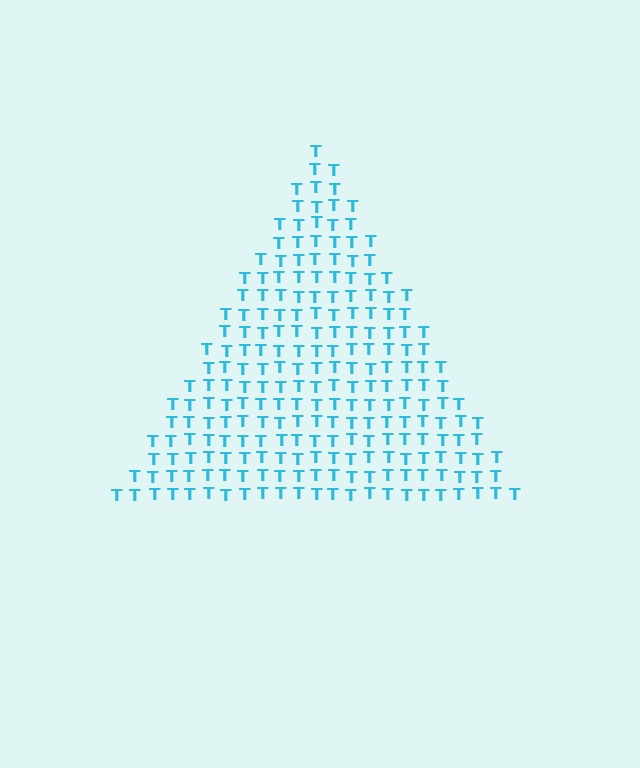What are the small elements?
The small elements are letter T's.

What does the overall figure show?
The overall figure shows a triangle.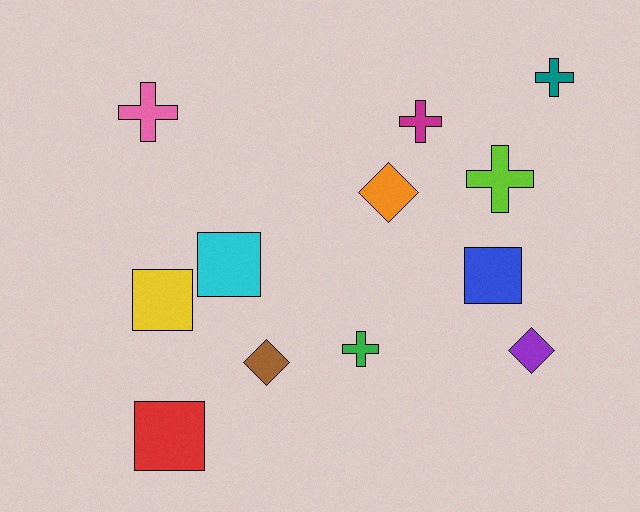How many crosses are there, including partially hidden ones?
There are 5 crosses.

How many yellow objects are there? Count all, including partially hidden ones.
There is 1 yellow object.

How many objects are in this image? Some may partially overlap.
There are 12 objects.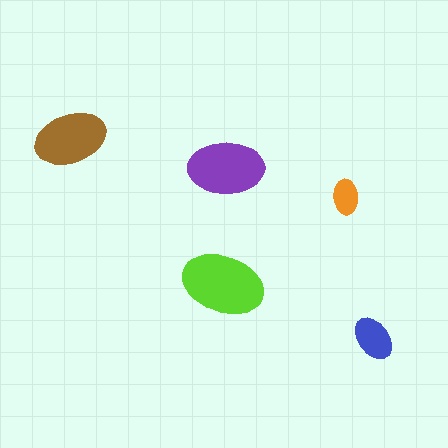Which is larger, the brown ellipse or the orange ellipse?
The brown one.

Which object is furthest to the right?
The blue ellipse is rightmost.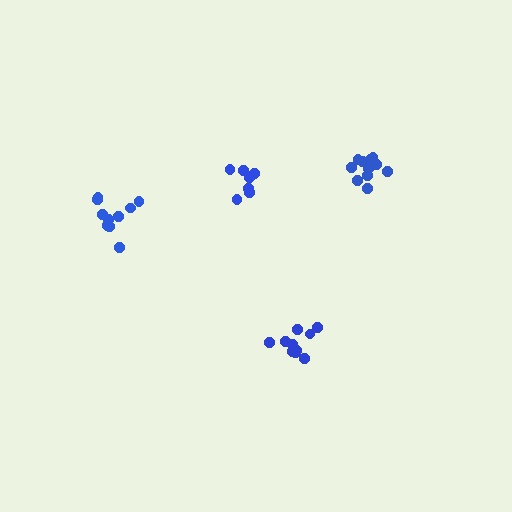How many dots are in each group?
Group 1: 11 dots, Group 2: 8 dots, Group 3: 10 dots, Group 4: 11 dots (40 total).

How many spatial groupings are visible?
There are 4 spatial groupings.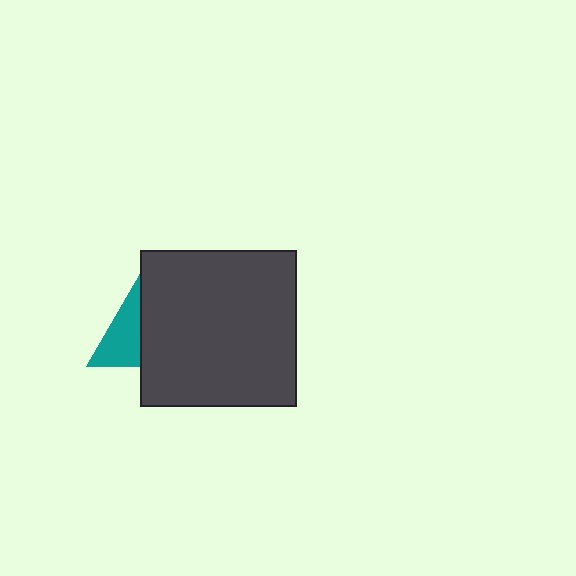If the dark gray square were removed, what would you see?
You would see the complete teal triangle.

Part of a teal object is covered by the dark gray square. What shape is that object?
It is a triangle.